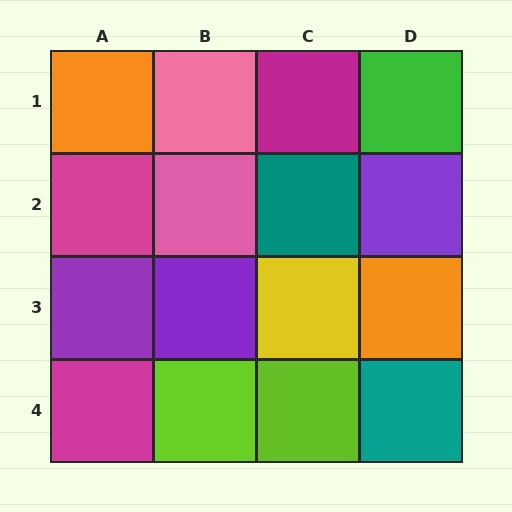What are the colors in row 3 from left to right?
Purple, purple, yellow, orange.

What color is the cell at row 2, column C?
Teal.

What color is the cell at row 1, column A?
Orange.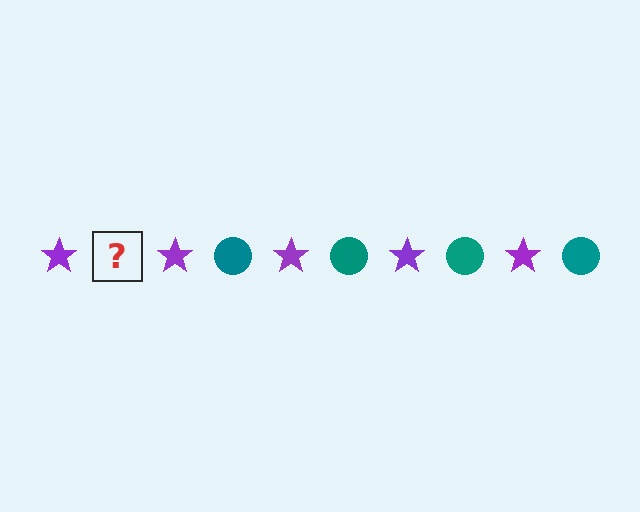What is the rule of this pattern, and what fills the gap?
The rule is that the pattern alternates between purple star and teal circle. The gap should be filled with a teal circle.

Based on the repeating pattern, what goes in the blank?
The blank should be a teal circle.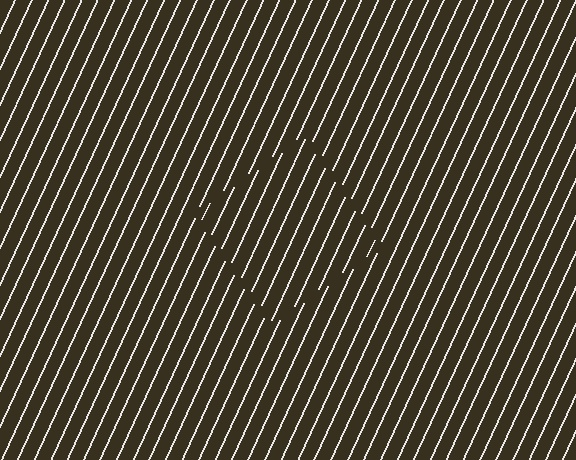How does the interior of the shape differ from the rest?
The interior of the shape contains the same grating, shifted by half a period — the contour is defined by the phase discontinuity where line-ends from the inner and outer gratings abut.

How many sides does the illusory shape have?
4 sides — the line-ends trace a square.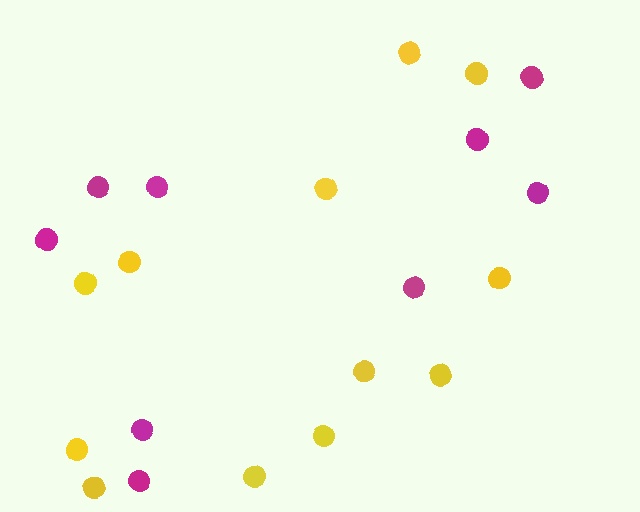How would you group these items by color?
There are 2 groups: one group of yellow circles (12) and one group of magenta circles (9).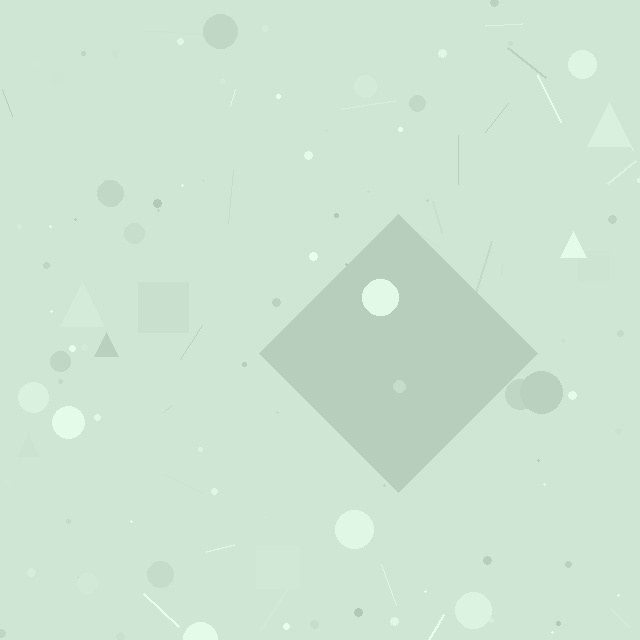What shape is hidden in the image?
A diamond is hidden in the image.